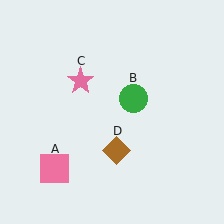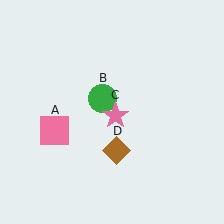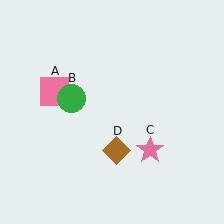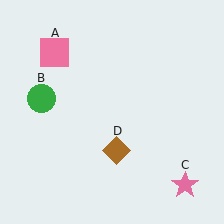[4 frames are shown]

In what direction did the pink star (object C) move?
The pink star (object C) moved down and to the right.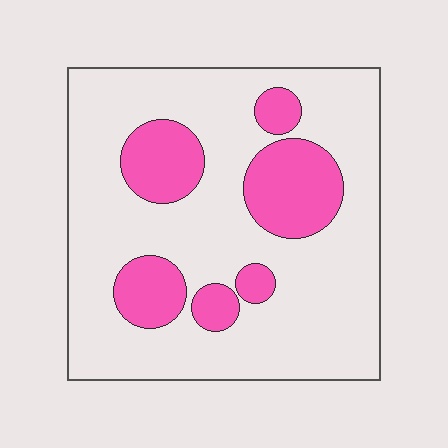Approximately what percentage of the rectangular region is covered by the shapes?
Approximately 25%.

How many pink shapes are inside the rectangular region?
6.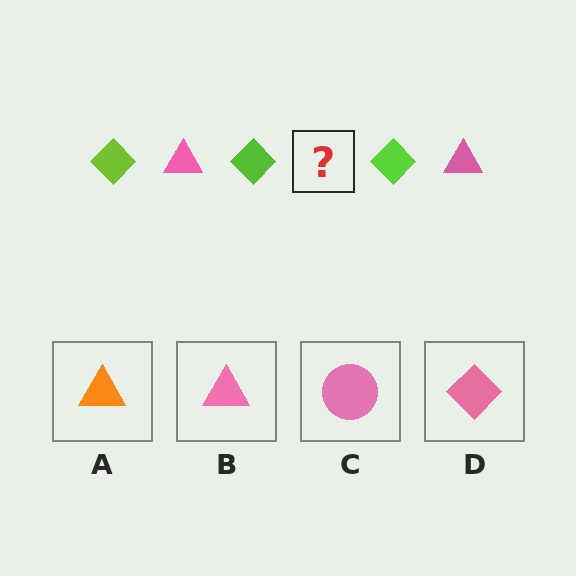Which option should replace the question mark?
Option B.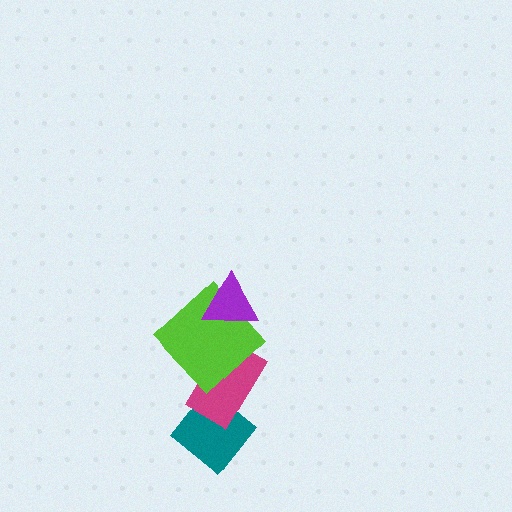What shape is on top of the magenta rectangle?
The lime diamond is on top of the magenta rectangle.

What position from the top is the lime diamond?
The lime diamond is 2nd from the top.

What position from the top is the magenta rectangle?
The magenta rectangle is 3rd from the top.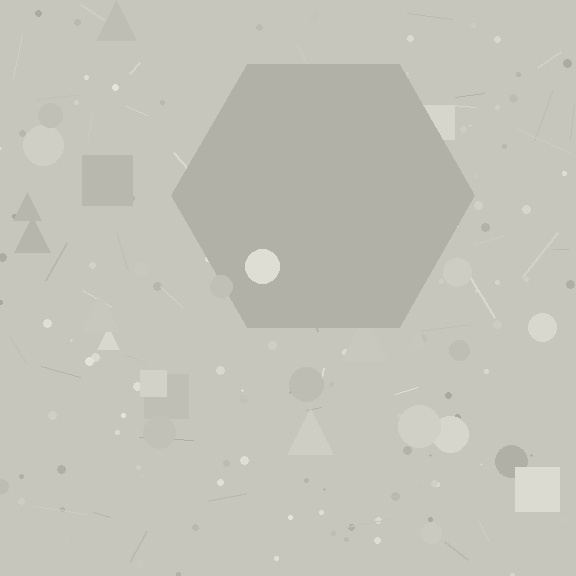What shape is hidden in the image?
A hexagon is hidden in the image.